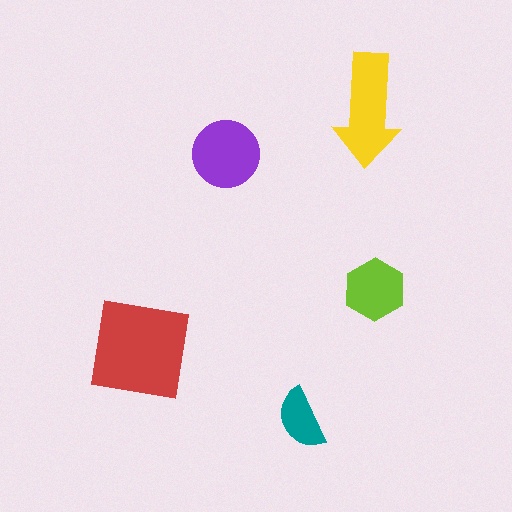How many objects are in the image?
There are 5 objects in the image.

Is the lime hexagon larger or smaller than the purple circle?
Smaller.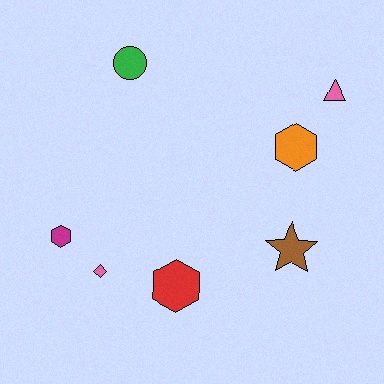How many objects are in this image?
There are 7 objects.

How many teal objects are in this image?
There are no teal objects.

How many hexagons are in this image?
There are 3 hexagons.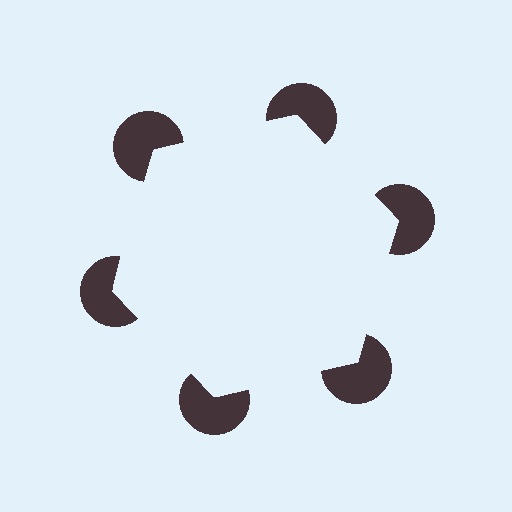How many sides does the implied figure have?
6 sides.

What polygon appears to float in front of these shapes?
An illusory hexagon — its edges are inferred from the aligned wedge cuts in the pac-man discs, not physically drawn.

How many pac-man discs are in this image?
There are 6 — one at each vertex of the illusory hexagon.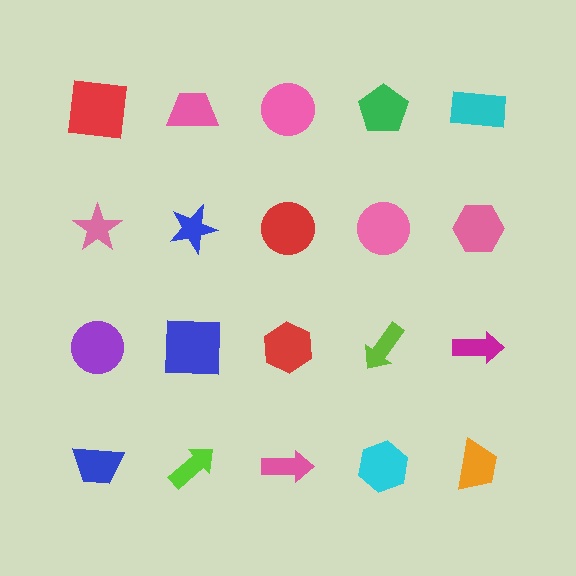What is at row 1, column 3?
A pink circle.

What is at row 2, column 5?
A pink hexagon.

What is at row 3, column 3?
A red hexagon.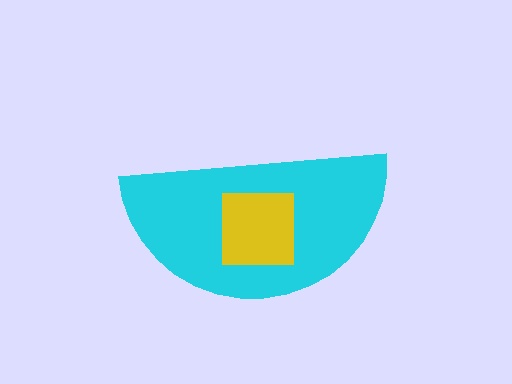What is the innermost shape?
The yellow square.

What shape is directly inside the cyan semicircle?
The yellow square.